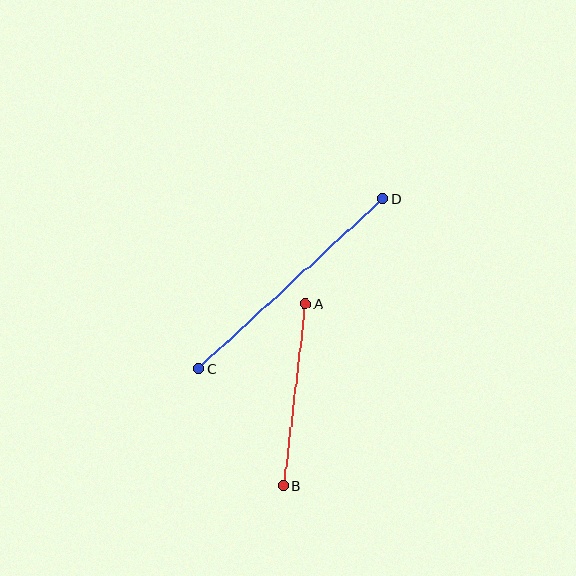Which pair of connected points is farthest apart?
Points C and D are farthest apart.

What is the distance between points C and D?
The distance is approximately 251 pixels.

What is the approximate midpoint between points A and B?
The midpoint is at approximately (294, 395) pixels.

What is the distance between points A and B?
The distance is approximately 183 pixels.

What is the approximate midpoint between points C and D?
The midpoint is at approximately (291, 284) pixels.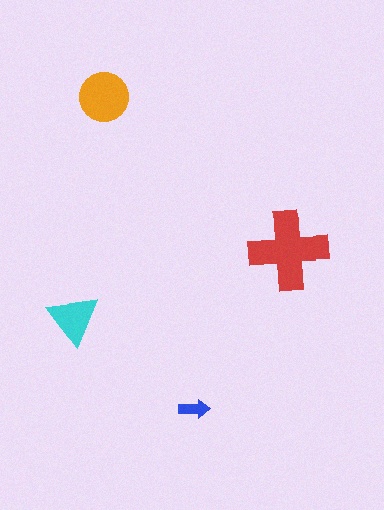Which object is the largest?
The red cross.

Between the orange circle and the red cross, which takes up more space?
The red cross.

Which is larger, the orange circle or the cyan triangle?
The orange circle.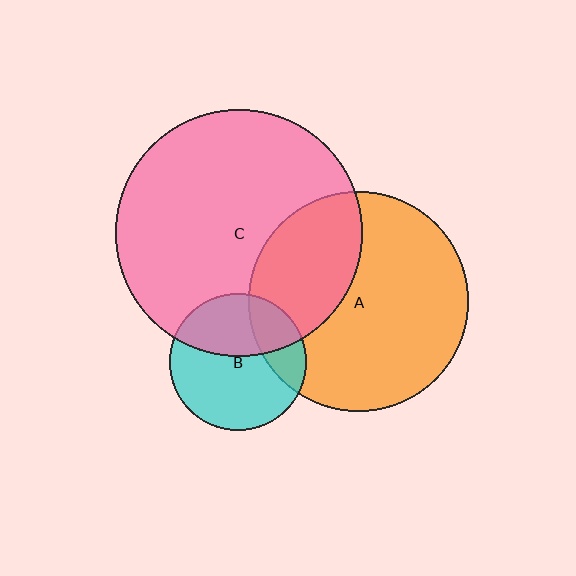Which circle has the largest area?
Circle C (pink).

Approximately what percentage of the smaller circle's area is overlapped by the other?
Approximately 40%.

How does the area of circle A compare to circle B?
Approximately 2.6 times.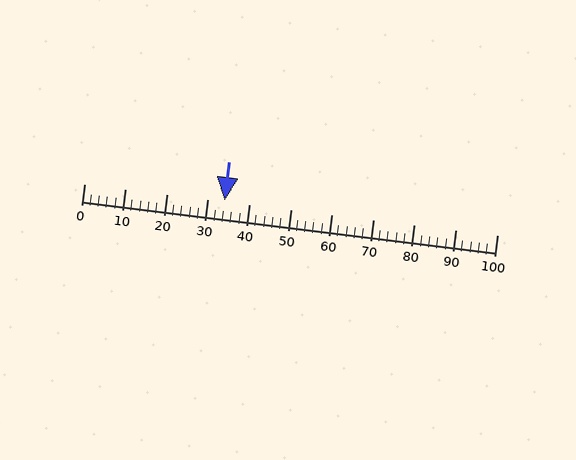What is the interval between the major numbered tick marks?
The major tick marks are spaced 10 units apart.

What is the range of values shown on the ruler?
The ruler shows values from 0 to 100.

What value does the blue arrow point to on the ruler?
The blue arrow points to approximately 34.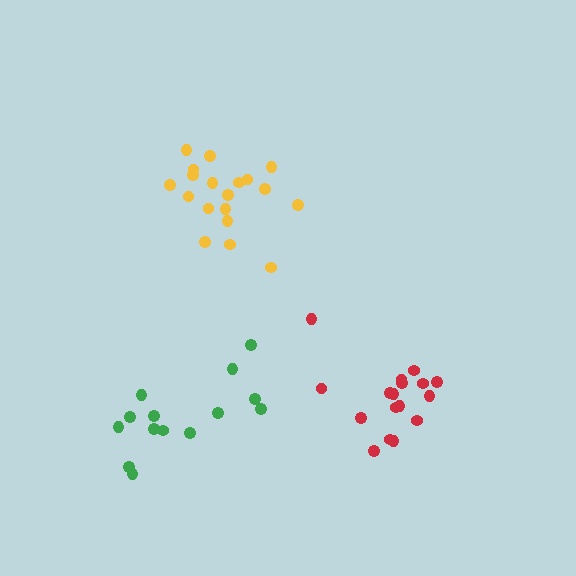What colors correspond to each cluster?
The clusters are colored: yellow, green, red.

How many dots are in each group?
Group 1: 19 dots, Group 2: 14 dots, Group 3: 17 dots (50 total).